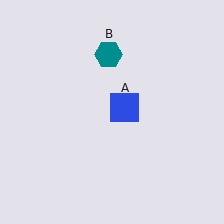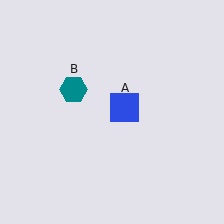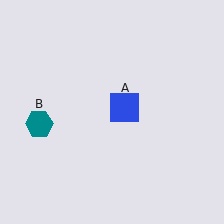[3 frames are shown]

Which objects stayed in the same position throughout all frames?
Blue square (object A) remained stationary.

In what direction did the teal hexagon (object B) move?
The teal hexagon (object B) moved down and to the left.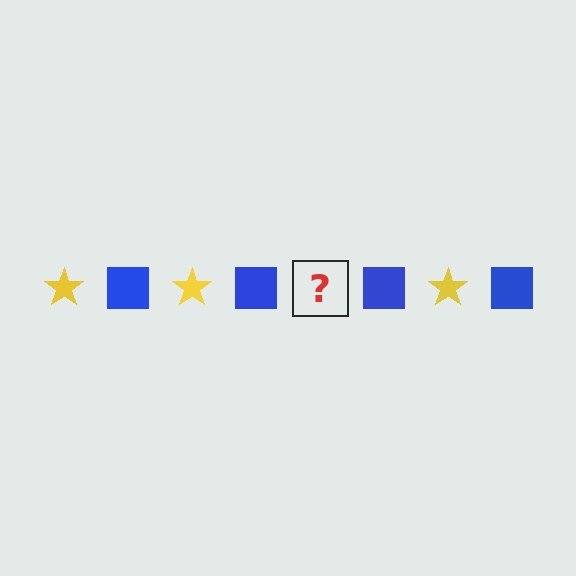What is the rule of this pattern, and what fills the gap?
The rule is that the pattern alternates between yellow star and blue square. The gap should be filled with a yellow star.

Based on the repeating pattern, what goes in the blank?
The blank should be a yellow star.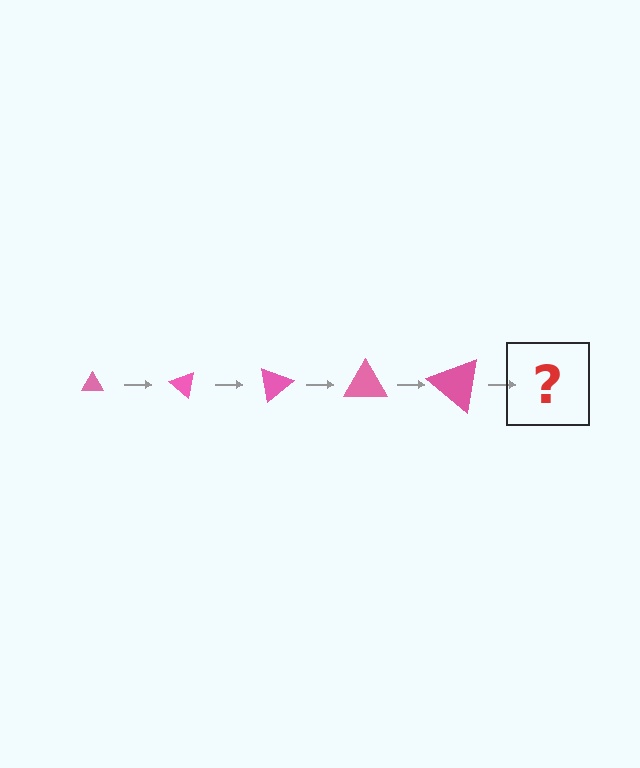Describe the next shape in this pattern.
It should be a triangle, larger than the previous one and rotated 200 degrees from the start.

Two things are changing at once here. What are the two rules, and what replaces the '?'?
The two rules are that the triangle grows larger each step and it rotates 40 degrees each step. The '?' should be a triangle, larger than the previous one and rotated 200 degrees from the start.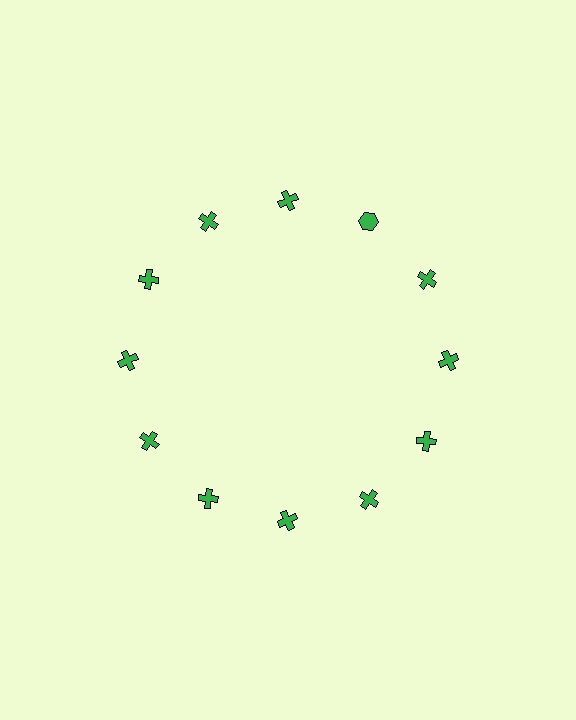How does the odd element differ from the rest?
It has a different shape: hexagon instead of cross.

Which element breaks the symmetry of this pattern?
The green hexagon at roughly the 1 o'clock position breaks the symmetry. All other shapes are green crosses.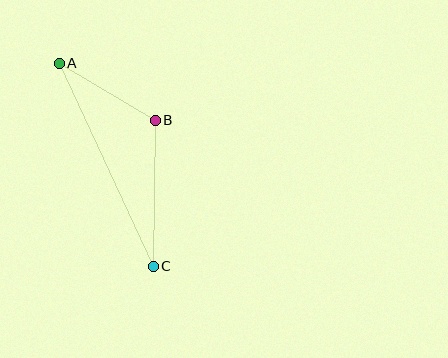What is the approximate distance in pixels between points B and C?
The distance between B and C is approximately 146 pixels.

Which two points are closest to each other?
Points A and B are closest to each other.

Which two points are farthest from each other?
Points A and C are farthest from each other.